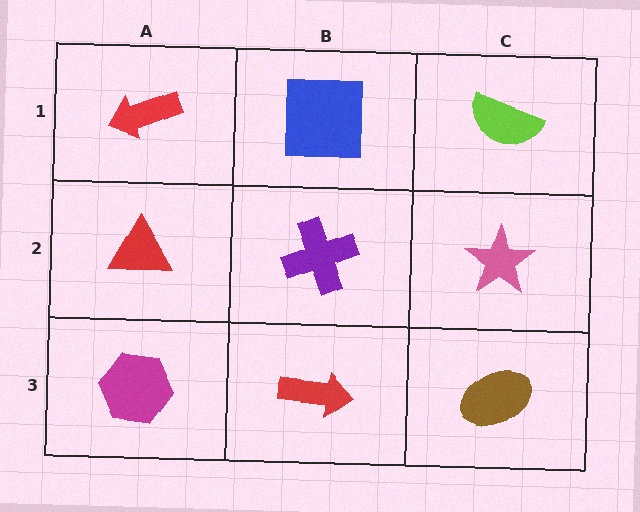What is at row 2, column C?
A pink star.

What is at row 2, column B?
A purple cross.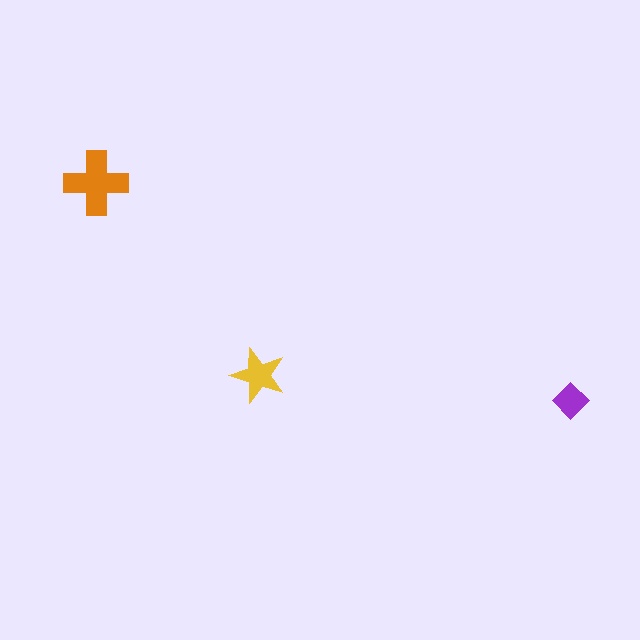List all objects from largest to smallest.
The orange cross, the yellow star, the purple diamond.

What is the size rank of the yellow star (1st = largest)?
2nd.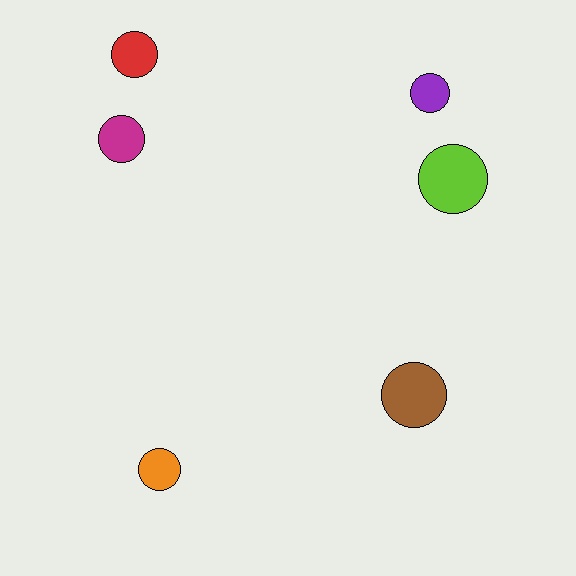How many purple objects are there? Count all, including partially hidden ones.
There is 1 purple object.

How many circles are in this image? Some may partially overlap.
There are 6 circles.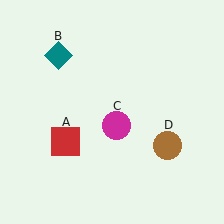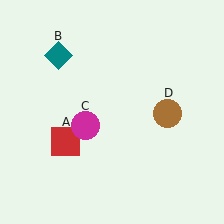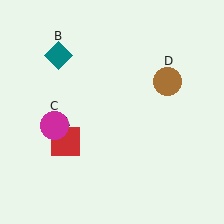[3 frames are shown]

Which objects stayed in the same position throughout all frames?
Red square (object A) and teal diamond (object B) remained stationary.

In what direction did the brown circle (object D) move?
The brown circle (object D) moved up.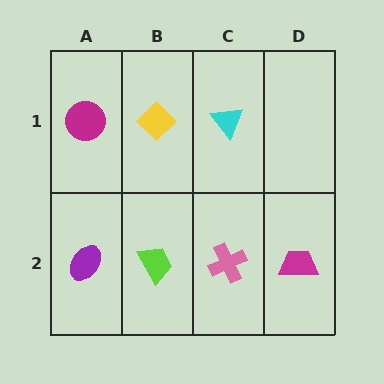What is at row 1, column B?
A yellow diamond.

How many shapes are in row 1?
3 shapes.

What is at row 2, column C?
A pink cross.